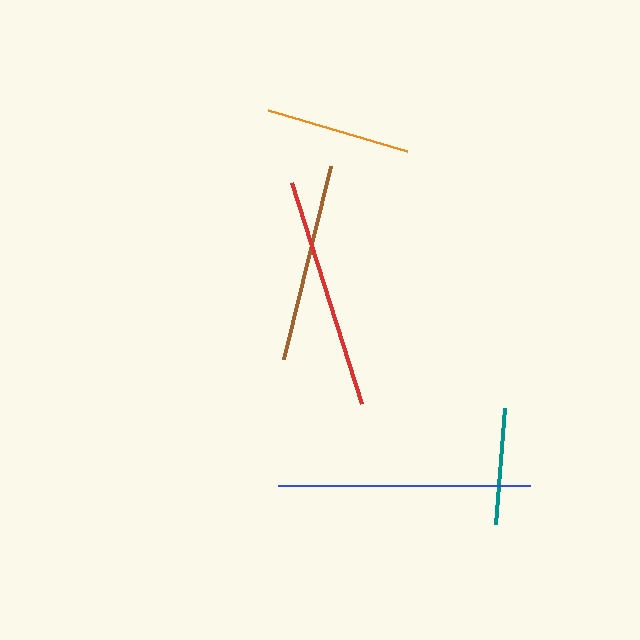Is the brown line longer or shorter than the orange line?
The brown line is longer than the orange line.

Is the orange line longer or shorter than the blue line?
The blue line is longer than the orange line.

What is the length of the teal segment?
The teal segment is approximately 116 pixels long.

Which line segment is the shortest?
The teal line is the shortest at approximately 116 pixels.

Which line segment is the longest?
The blue line is the longest at approximately 252 pixels.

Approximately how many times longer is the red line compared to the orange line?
The red line is approximately 1.6 times the length of the orange line.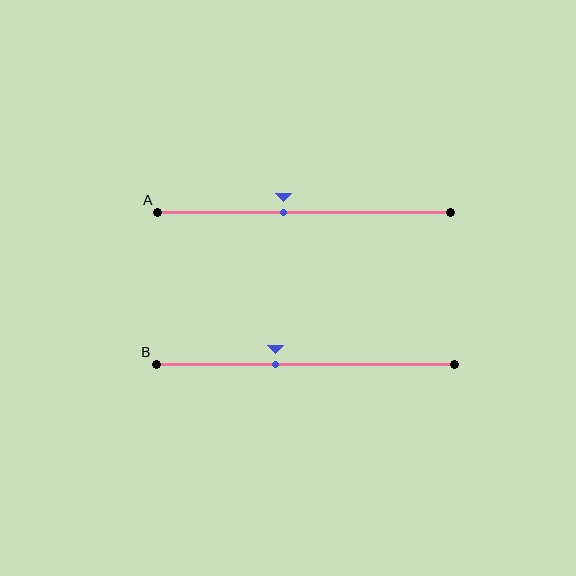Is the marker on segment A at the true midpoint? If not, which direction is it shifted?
No, the marker on segment A is shifted to the left by about 7% of the segment length.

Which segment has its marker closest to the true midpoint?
Segment A has its marker closest to the true midpoint.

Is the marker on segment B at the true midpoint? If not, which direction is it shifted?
No, the marker on segment B is shifted to the left by about 10% of the segment length.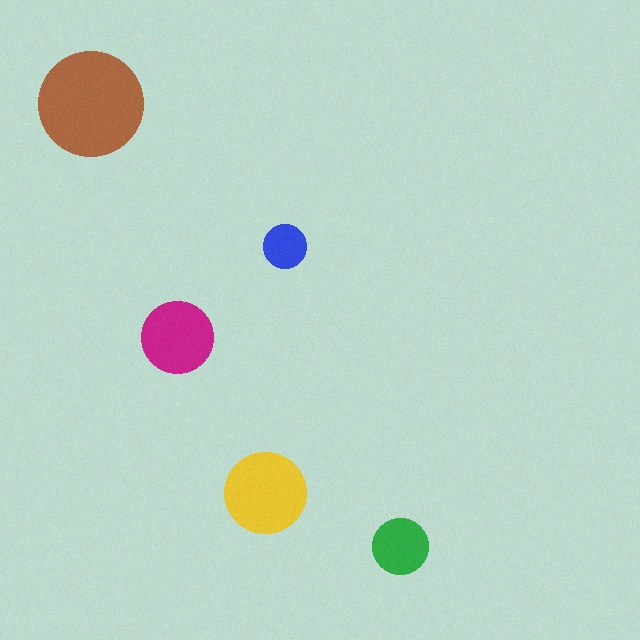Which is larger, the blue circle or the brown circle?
The brown one.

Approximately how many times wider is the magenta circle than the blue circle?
About 1.5 times wider.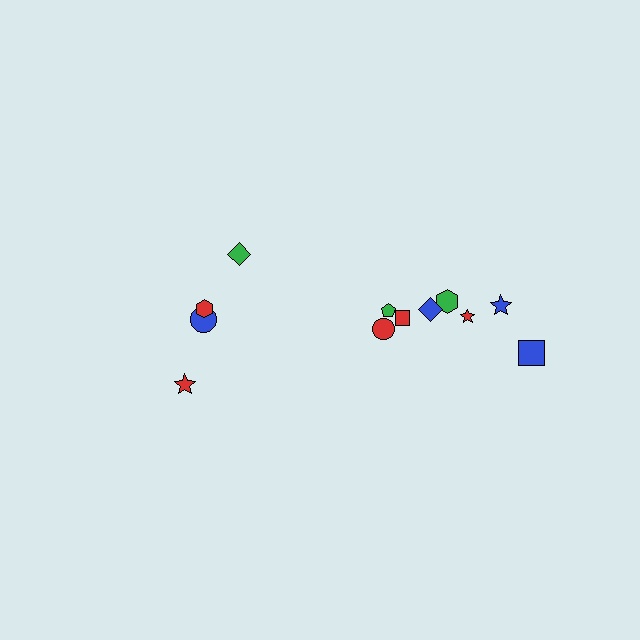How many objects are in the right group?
There are 8 objects.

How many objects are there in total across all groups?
There are 12 objects.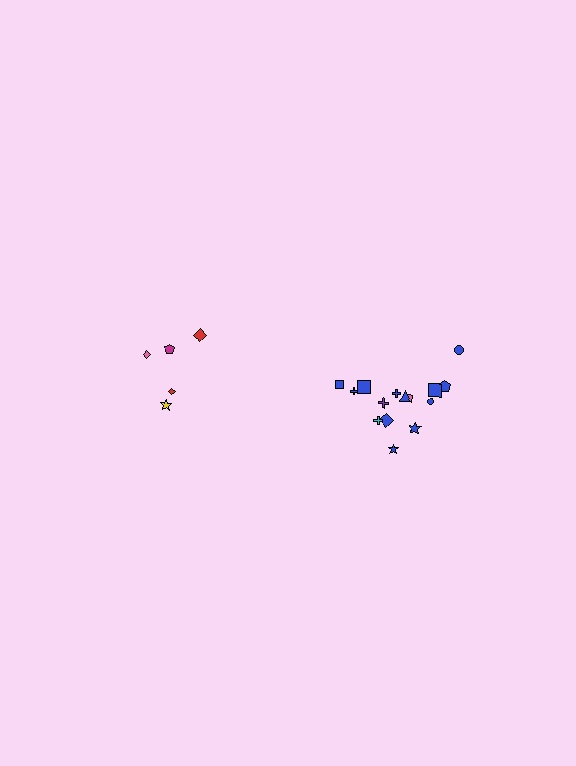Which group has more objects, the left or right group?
The right group.